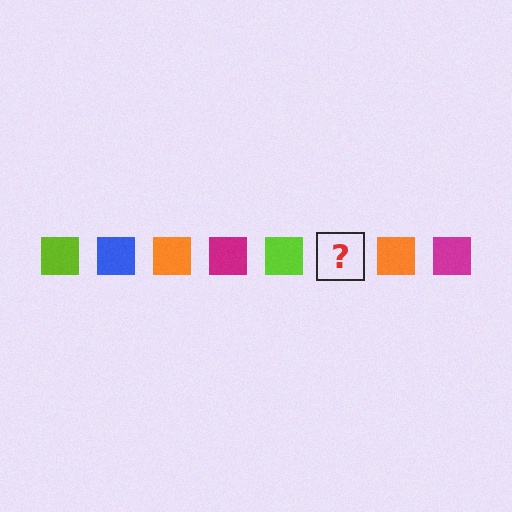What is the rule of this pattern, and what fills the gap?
The rule is that the pattern cycles through lime, blue, orange, magenta squares. The gap should be filled with a blue square.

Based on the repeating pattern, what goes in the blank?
The blank should be a blue square.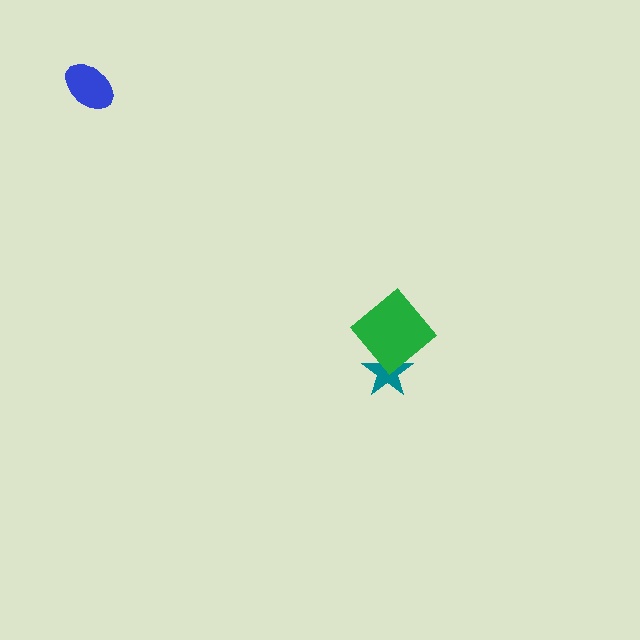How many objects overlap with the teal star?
1 object overlaps with the teal star.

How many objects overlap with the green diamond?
1 object overlaps with the green diamond.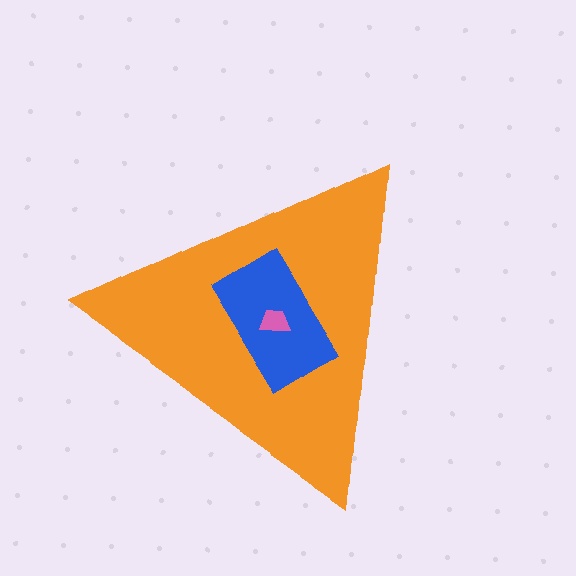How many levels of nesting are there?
3.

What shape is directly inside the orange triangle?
The blue rectangle.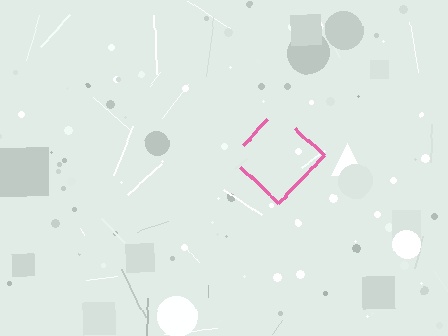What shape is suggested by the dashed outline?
The dashed outline suggests a diamond.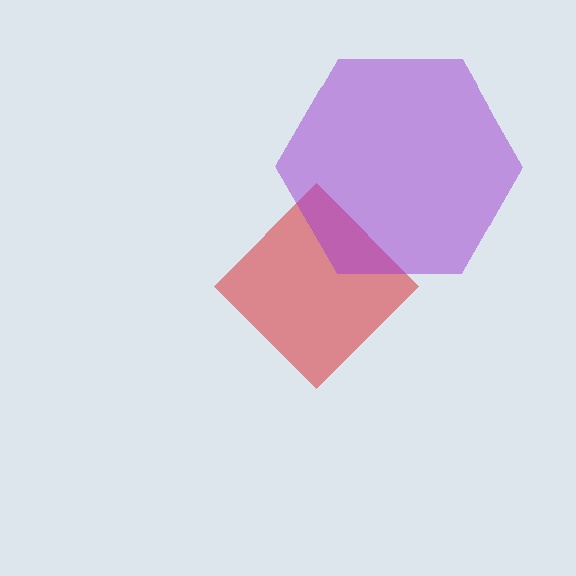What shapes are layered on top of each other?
The layered shapes are: a red diamond, a purple hexagon.